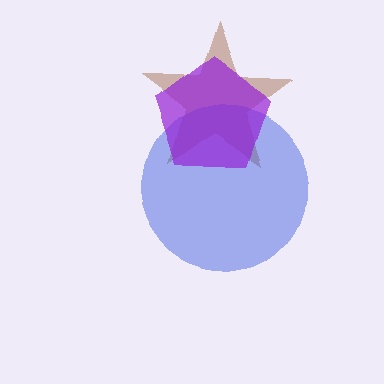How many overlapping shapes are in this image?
There are 3 overlapping shapes in the image.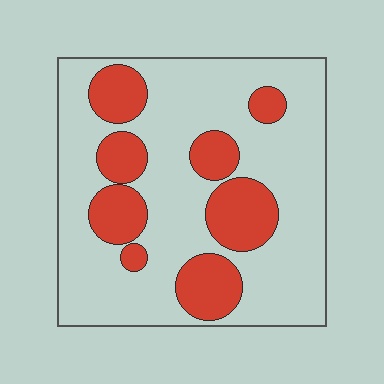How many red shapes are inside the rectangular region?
8.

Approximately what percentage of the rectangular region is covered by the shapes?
Approximately 25%.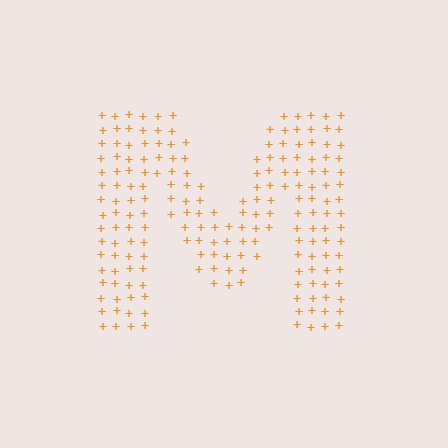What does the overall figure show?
The overall figure shows the letter M.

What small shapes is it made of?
It is made of small plus signs.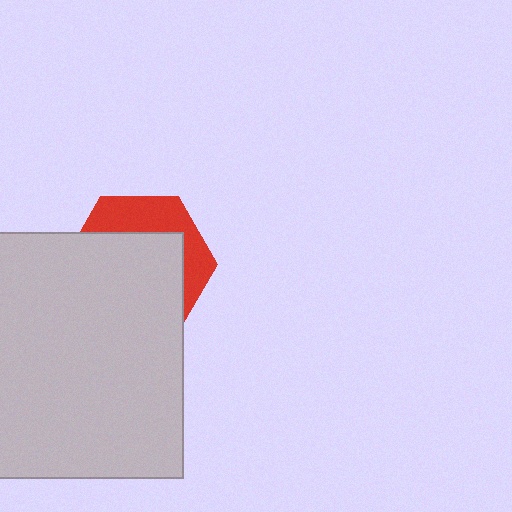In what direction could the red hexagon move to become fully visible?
The red hexagon could move up. That would shift it out from behind the light gray square entirely.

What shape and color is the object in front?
The object in front is a light gray square.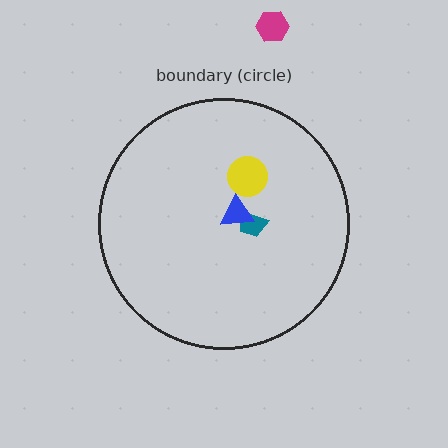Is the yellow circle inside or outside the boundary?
Inside.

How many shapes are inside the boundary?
3 inside, 1 outside.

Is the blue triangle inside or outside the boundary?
Inside.